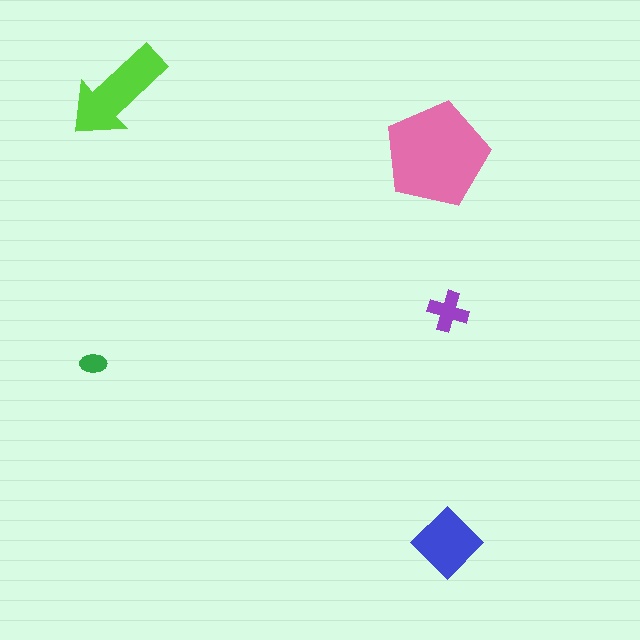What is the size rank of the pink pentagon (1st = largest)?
1st.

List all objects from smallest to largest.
The green ellipse, the purple cross, the blue diamond, the lime arrow, the pink pentagon.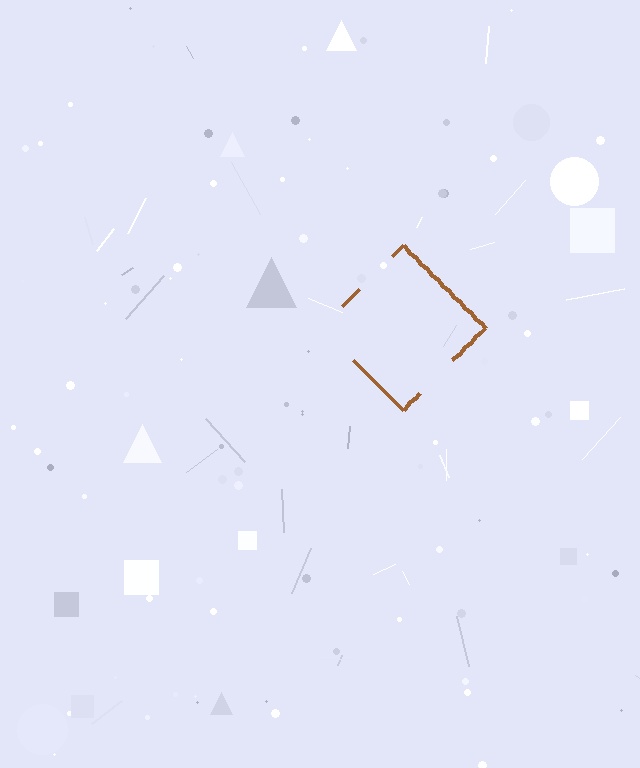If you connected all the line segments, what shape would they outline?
They would outline a diamond.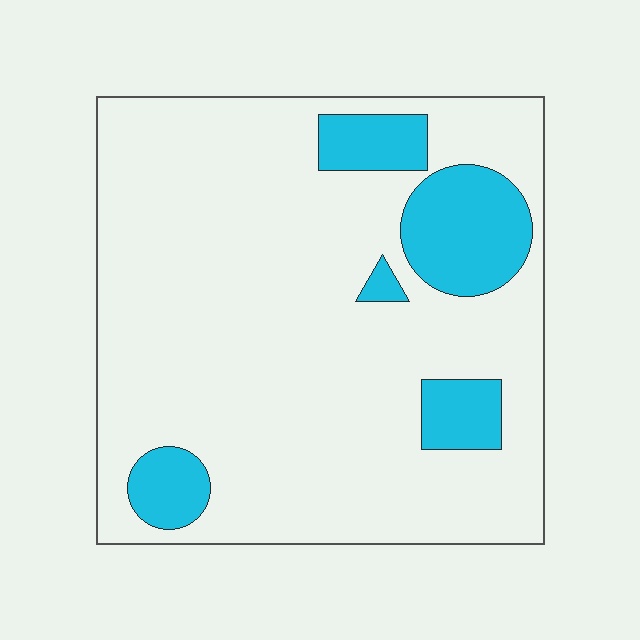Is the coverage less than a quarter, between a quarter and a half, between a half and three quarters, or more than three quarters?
Less than a quarter.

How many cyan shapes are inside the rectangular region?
5.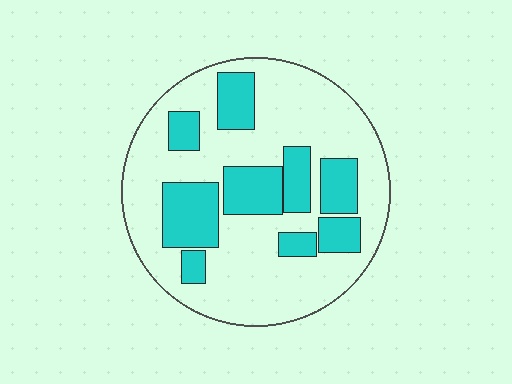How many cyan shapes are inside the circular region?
9.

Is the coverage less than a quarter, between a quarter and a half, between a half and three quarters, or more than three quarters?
Between a quarter and a half.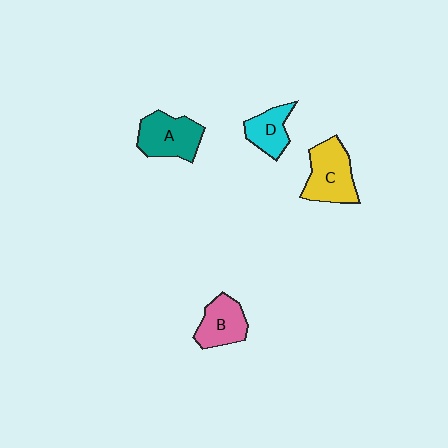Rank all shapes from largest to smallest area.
From largest to smallest: C (yellow), A (teal), B (pink), D (cyan).